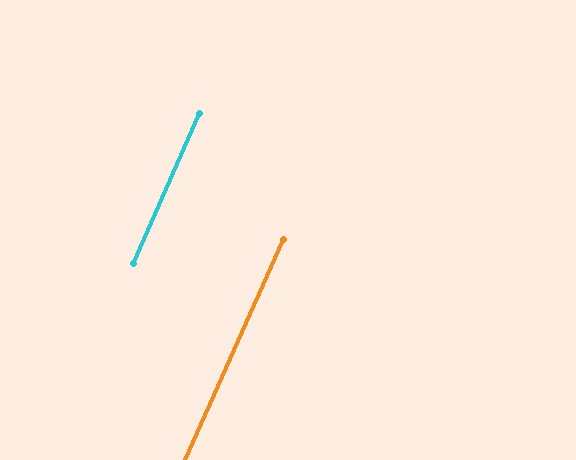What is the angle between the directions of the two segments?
Approximately 1 degree.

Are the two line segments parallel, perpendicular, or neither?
Parallel — their directions differ by only 0.5°.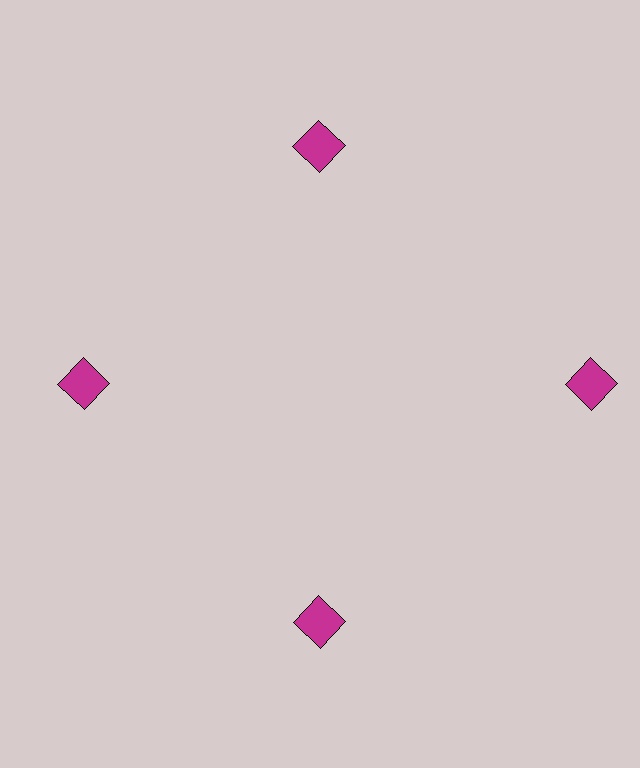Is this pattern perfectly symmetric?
No. The 4 magenta squares are arranged in a ring, but one element near the 3 o'clock position is pushed outward from the center, breaking the 4-fold rotational symmetry.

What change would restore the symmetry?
The symmetry would be restored by moving it inward, back onto the ring so that all 4 squares sit at equal angles and equal distance from the center.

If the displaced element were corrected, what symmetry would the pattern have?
It would have 4-fold rotational symmetry — the pattern would map onto itself every 90 degrees.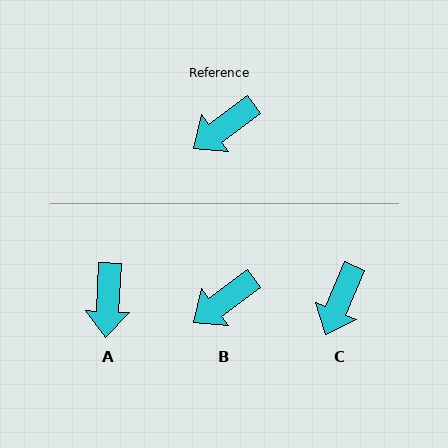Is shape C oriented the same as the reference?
No, it is off by about 31 degrees.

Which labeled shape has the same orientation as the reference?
B.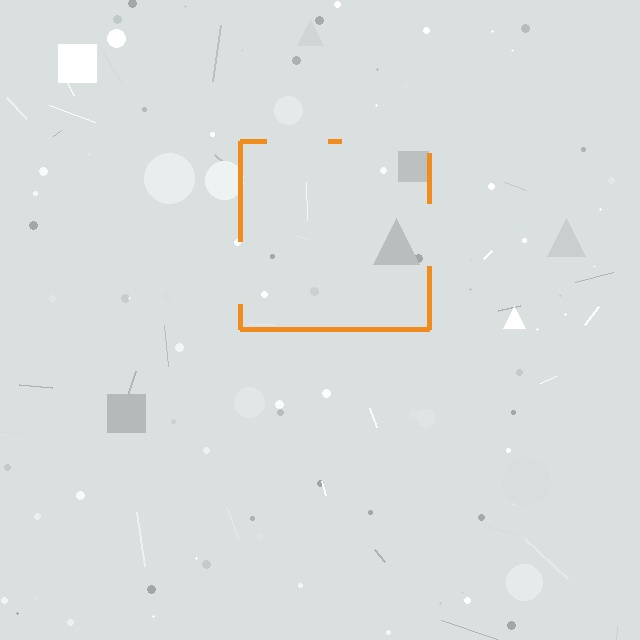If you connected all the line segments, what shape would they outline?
They would outline a square.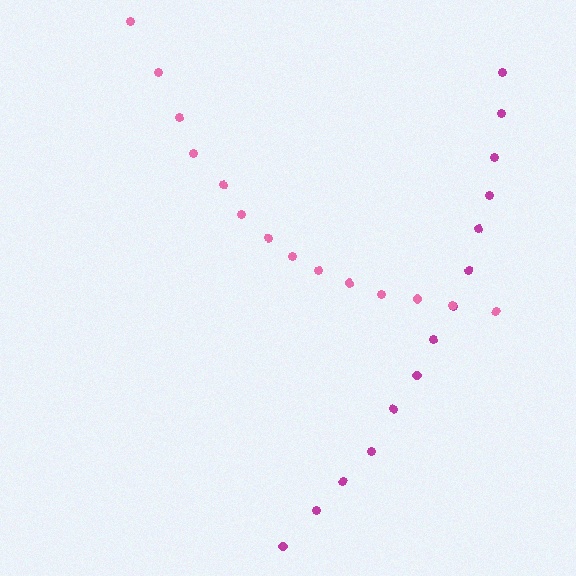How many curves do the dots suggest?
There are 2 distinct paths.